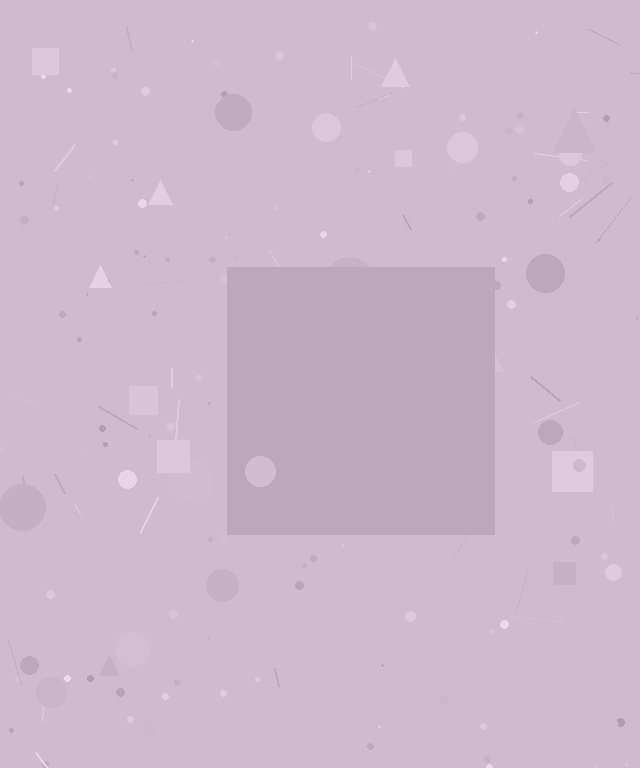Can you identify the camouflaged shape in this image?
The camouflaged shape is a square.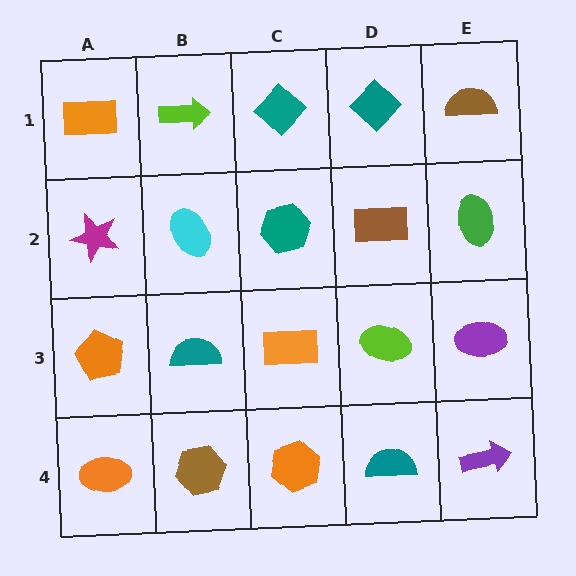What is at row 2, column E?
A green ellipse.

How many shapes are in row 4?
5 shapes.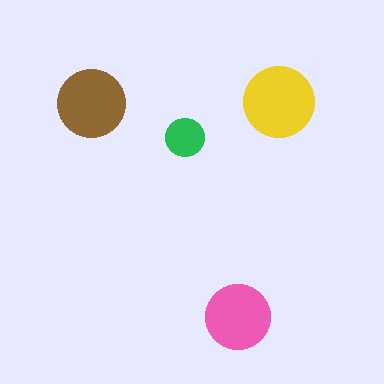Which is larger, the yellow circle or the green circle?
The yellow one.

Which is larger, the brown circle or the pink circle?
The brown one.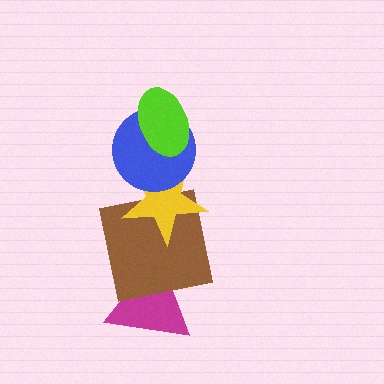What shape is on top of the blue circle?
The lime ellipse is on top of the blue circle.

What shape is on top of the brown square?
The yellow star is on top of the brown square.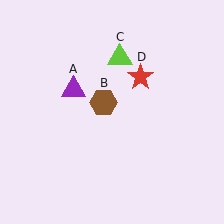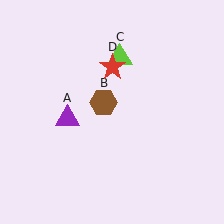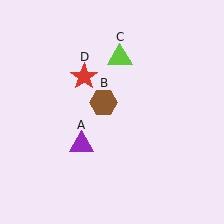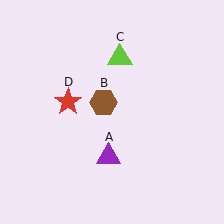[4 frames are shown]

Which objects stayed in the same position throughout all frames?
Brown hexagon (object B) and lime triangle (object C) remained stationary.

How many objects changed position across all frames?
2 objects changed position: purple triangle (object A), red star (object D).